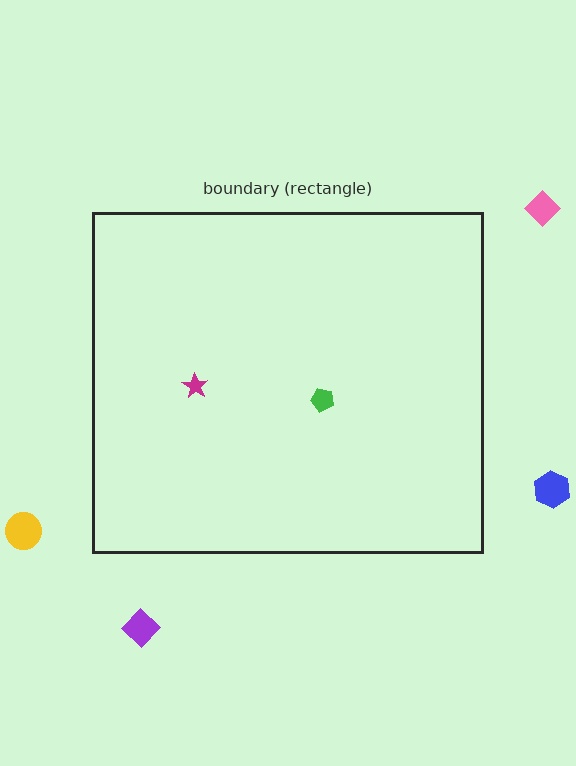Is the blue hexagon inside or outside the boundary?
Outside.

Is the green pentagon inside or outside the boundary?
Inside.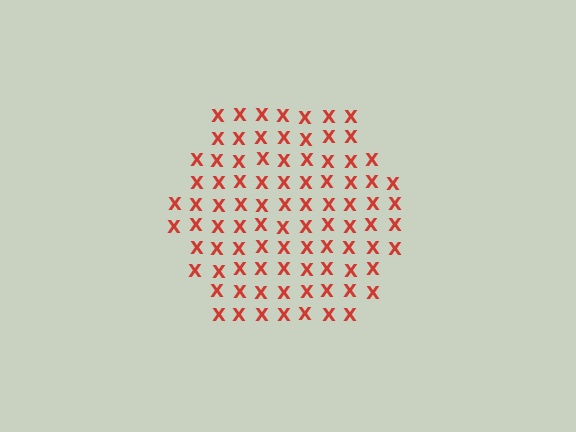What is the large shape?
The large shape is a hexagon.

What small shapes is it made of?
It is made of small letter X's.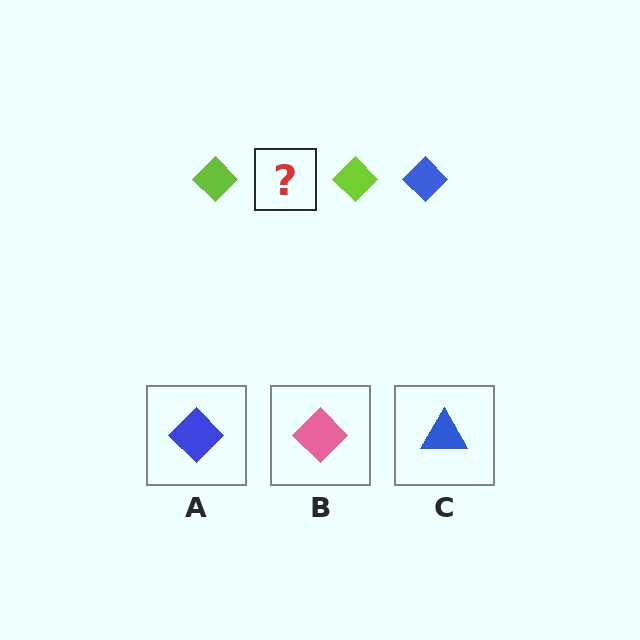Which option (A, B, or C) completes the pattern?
A.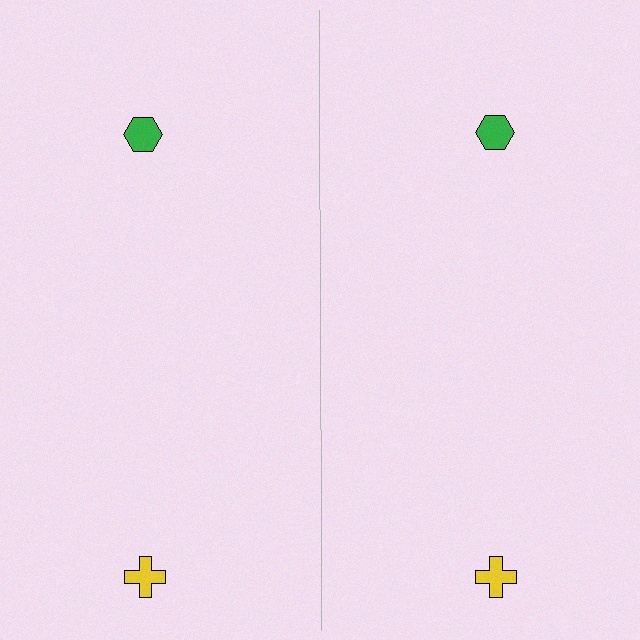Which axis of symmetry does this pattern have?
The pattern has a vertical axis of symmetry running through the center of the image.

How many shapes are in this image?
There are 4 shapes in this image.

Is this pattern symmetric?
Yes, this pattern has bilateral (reflection) symmetry.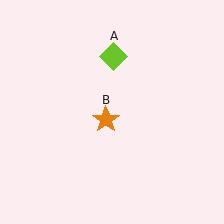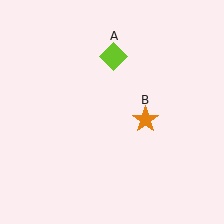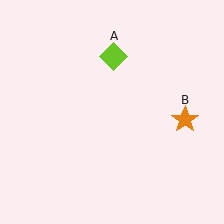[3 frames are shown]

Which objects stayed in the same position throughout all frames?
Lime diamond (object A) remained stationary.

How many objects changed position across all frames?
1 object changed position: orange star (object B).